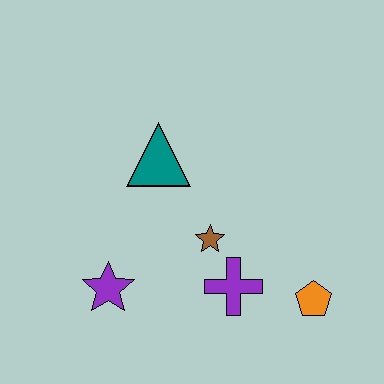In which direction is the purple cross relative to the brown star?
The purple cross is below the brown star.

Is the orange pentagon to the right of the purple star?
Yes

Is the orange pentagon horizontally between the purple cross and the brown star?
No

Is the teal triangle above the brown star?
Yes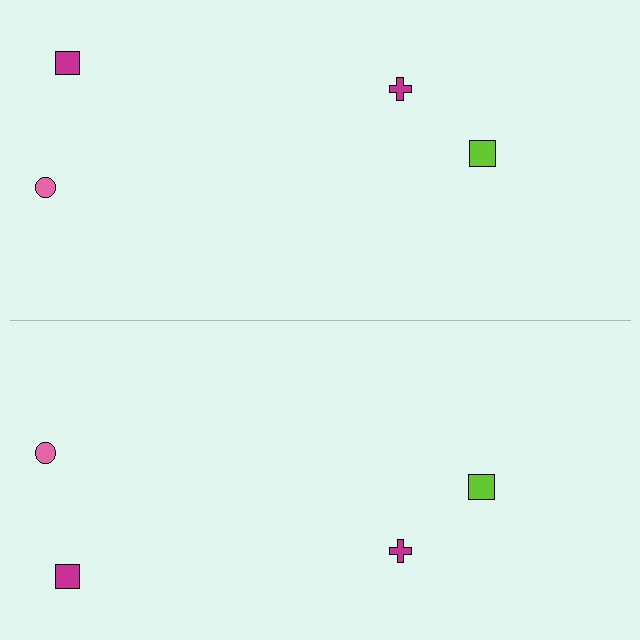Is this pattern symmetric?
Yes, this pattern has bilateral (reflection) symmetry.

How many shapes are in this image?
There are 8 shapes in this image.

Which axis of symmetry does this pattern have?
The pattern has a horizontal axis of symmetry running through the center of the image.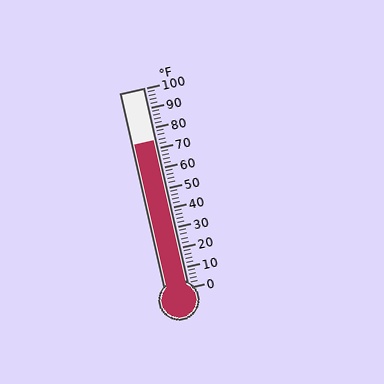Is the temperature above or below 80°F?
The temperature is below 80°F.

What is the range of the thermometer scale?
The thermometer scale ranges from 0°F to 100°F.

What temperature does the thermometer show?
The thermometer shows approximately 74°F.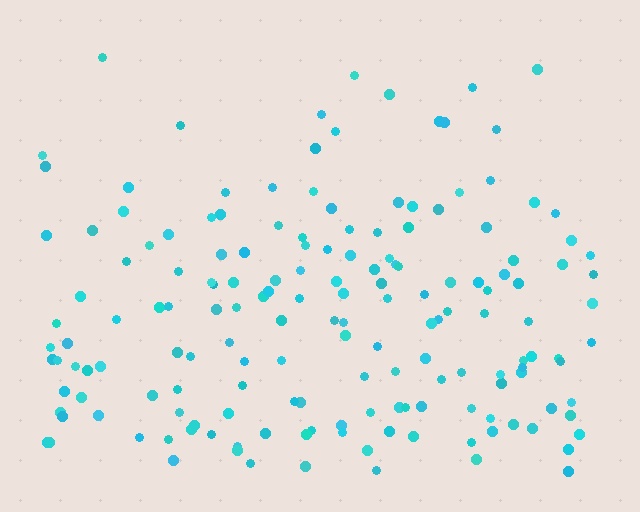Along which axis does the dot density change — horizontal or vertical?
Vertical.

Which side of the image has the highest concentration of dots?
The bottom.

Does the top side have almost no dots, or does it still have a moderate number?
Still a moderate number, just noticeably fewer than the bottom.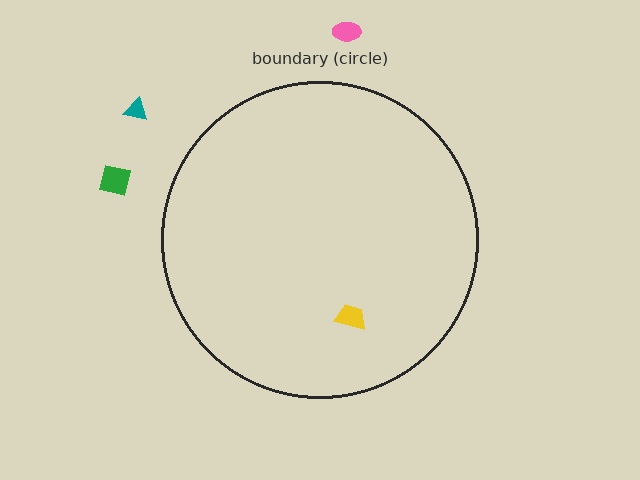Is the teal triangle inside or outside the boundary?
Outside.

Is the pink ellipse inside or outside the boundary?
Outside.